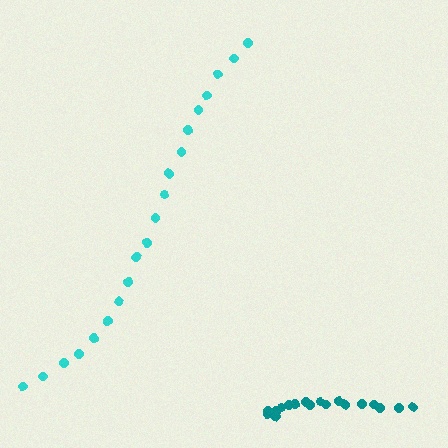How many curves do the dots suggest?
There are 2 distinct paths.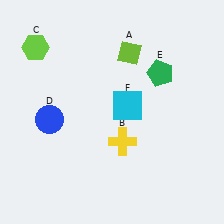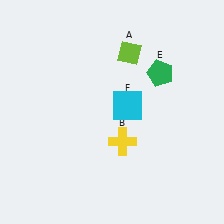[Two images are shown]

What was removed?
The blue circle (D), the lime hexagon (C) were removed in Image 2.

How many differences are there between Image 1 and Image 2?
There are 2 differences between the two images.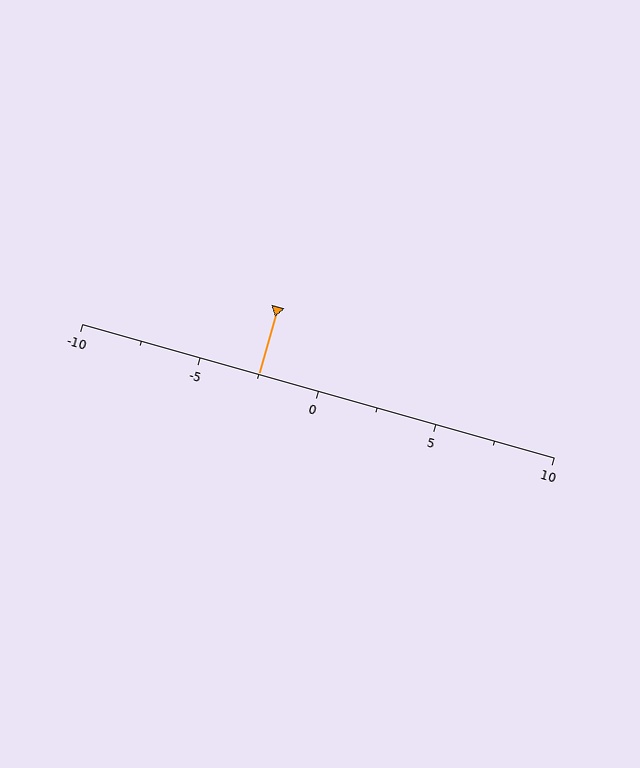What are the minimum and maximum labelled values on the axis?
The axis runs from -10 to 10.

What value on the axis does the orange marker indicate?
The marker indicates approximately -2.5.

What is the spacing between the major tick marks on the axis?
The major ticks are spaced 5 apart.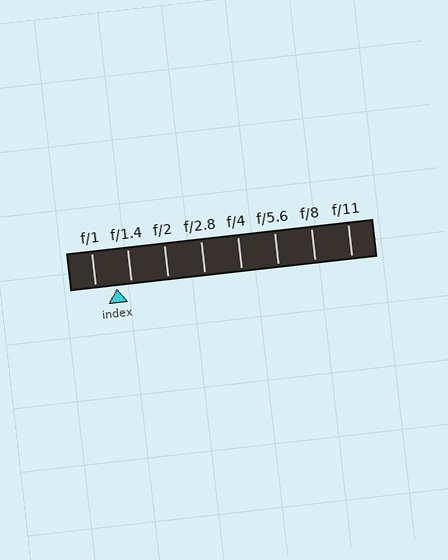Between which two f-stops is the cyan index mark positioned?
The index mark is between f/1 and f/1.4.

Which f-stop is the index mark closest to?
The index mark is closest to f/1.4.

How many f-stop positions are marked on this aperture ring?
There are 8 f-stop positions marked.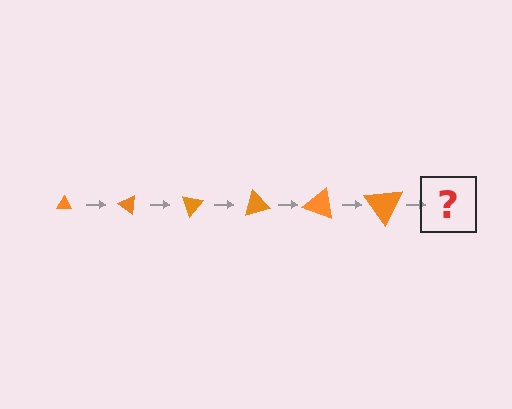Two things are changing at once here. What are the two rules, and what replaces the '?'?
The two rules are that the triangle grows larger each step and it rotates 35 degrees each step. The '?' should be a triangle, larger than the previous one and rotated 210 degrees from the start.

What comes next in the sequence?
The next element should be a triangle, larger than the previous one and rotated 210 degrees from the start.